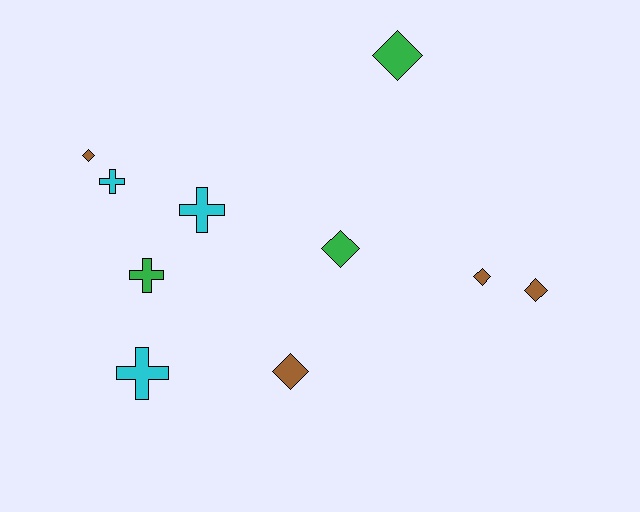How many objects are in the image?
There are 10 objects.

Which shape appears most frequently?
Diamond, with 6 objects.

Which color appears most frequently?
Brown, with 4 objects.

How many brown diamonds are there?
There are 4 brown diamonds.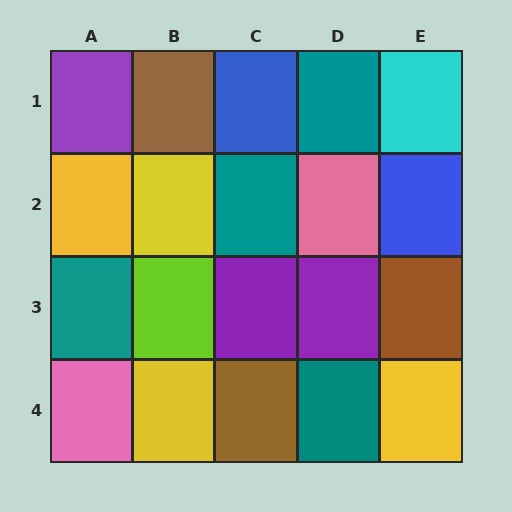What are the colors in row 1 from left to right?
Purple, brown, blue, teal, cyan.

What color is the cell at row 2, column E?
Blue.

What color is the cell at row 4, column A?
Pink.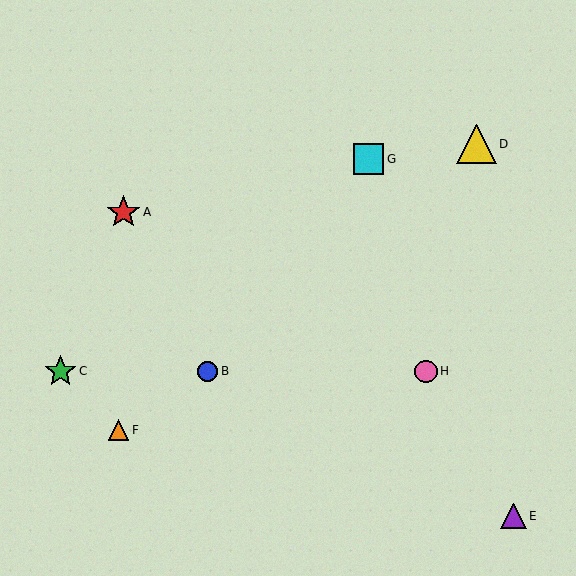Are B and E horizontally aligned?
No, B is at y≈372 and E is at y≈516.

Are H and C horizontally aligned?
Yes, both are at y≈372.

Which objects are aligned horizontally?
Objects B, C, H are aligned horizontally.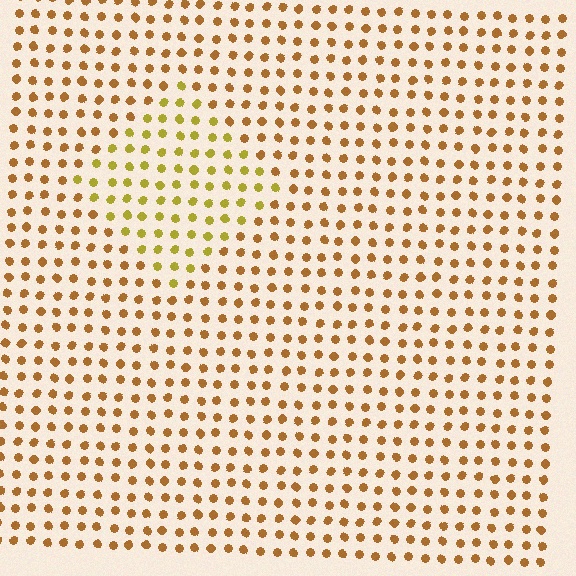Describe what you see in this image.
The image is filled with small brown elements in a uniform arrangement. A diamond-shaped region is visible where the elements are tinted to a slightly different hue, forming a subtle color boundary.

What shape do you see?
I see a diamond.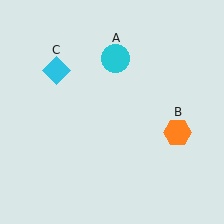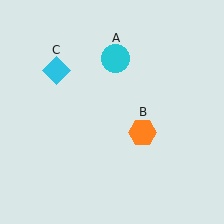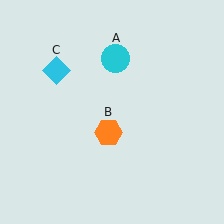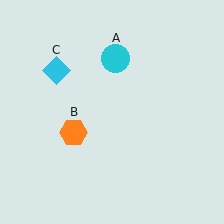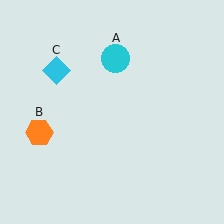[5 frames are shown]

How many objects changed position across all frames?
1 object changed position: orange hexagon (object B).